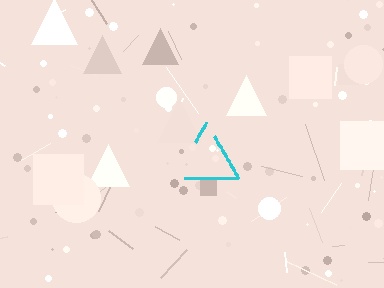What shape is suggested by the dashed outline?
The dashed outline suggests a triangle.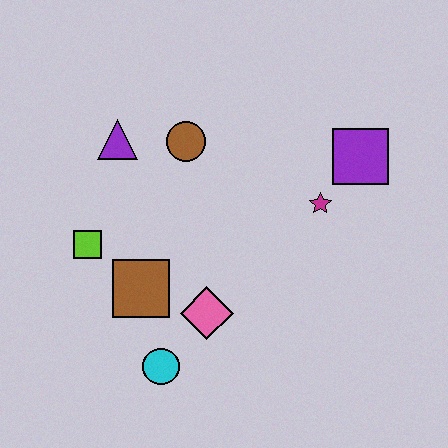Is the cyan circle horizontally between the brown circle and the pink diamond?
No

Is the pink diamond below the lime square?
Yes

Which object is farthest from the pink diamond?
The purple square is farthest from the pink diamond.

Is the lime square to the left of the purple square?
Yes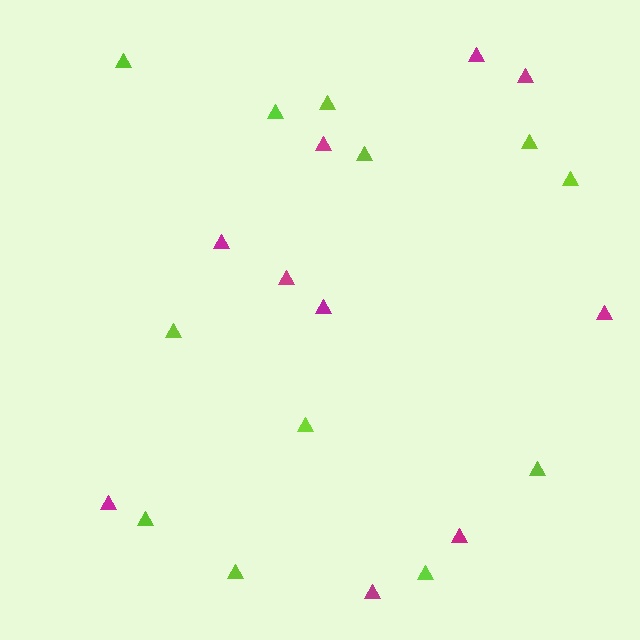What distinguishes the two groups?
There are 2 groups: one group of magenta triangles (10) and one group of lime triangles (12).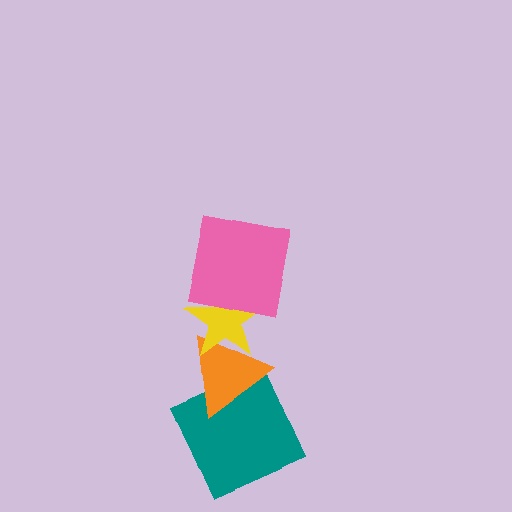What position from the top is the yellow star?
The yellow star is 2nd from the top.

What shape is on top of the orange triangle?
The yellow star is on top of the orange triangle.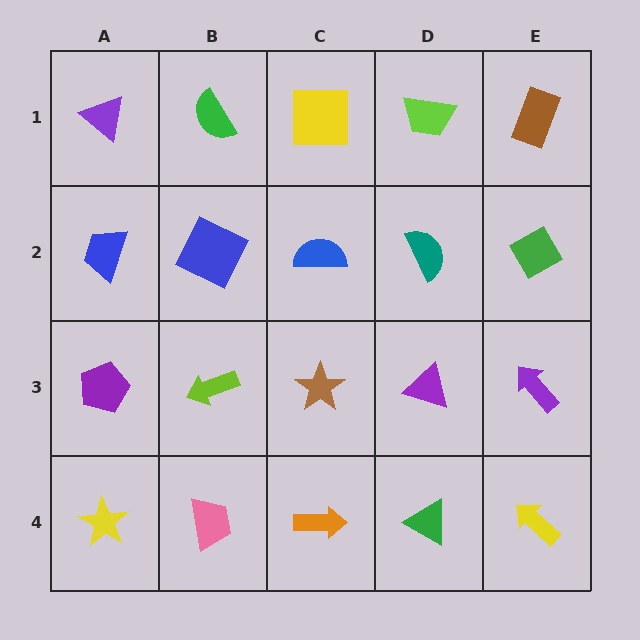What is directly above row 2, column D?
A lime trapezoid.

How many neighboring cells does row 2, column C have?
4.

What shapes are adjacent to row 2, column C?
A yellow square (row 1, column C), a brown star (row 3, column C), a blue square (row 2, column B), a teal semicircle (row 2, column D).